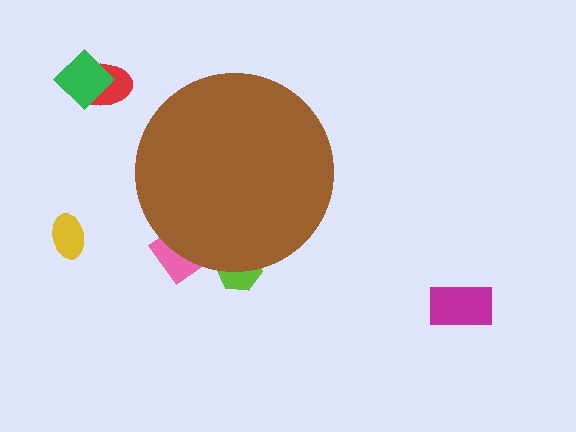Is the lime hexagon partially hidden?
Yes, the lime hexagon is partially hidden behind the brown circle.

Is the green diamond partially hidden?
No, the green diamond is fully visible.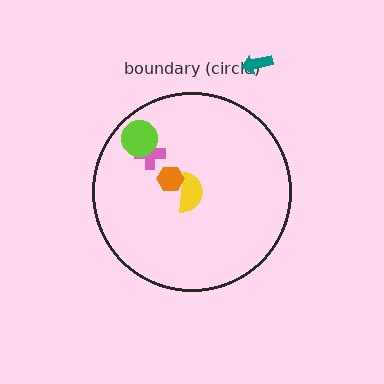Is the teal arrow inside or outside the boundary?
Outside.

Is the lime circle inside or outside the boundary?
Inside.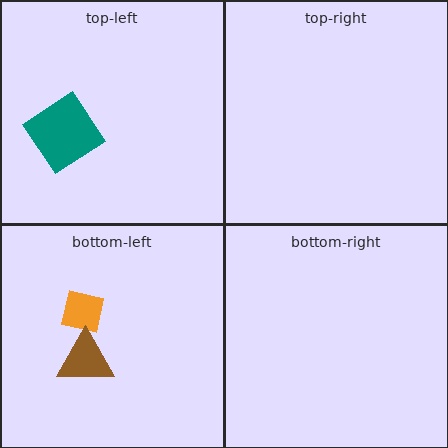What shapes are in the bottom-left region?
The orange square, the brown triangle.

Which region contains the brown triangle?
The bottom-left region.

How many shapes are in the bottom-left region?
2.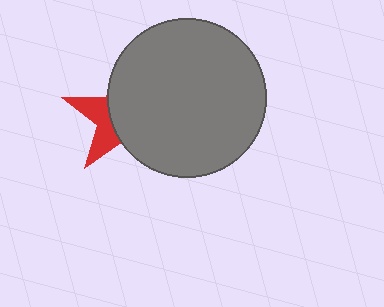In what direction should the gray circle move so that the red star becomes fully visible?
The gray circle should move right. That is the shortest direction to clear the overlap and leave the red star fully visible.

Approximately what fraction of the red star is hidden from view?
Roughly 67% of the red star is hidden behind the gray circle.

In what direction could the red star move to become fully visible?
The red star could move left. That would shift it out from behind the gray circle entirely.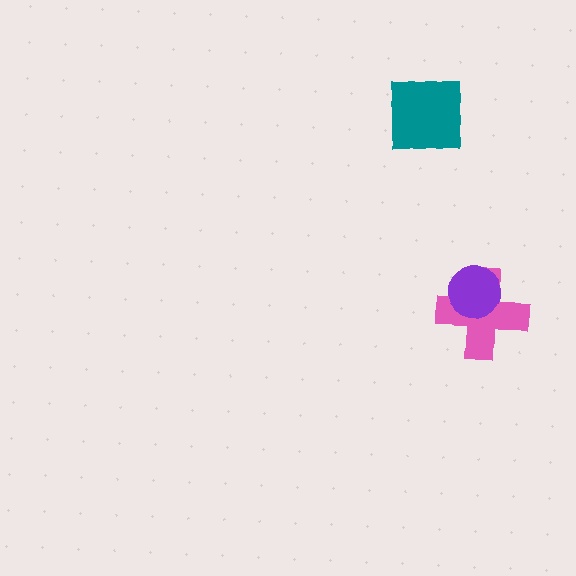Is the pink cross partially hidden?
Yes, it is partially covered by another shape.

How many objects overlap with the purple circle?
1 object overlaps with the purple circle.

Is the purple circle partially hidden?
No, no other shape covers it.